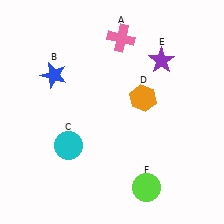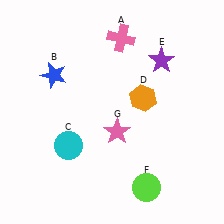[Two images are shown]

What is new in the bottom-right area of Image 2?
A pink star (G) was added in the bottom-right area of Image 2.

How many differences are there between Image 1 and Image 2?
There is 1 difference between the two images.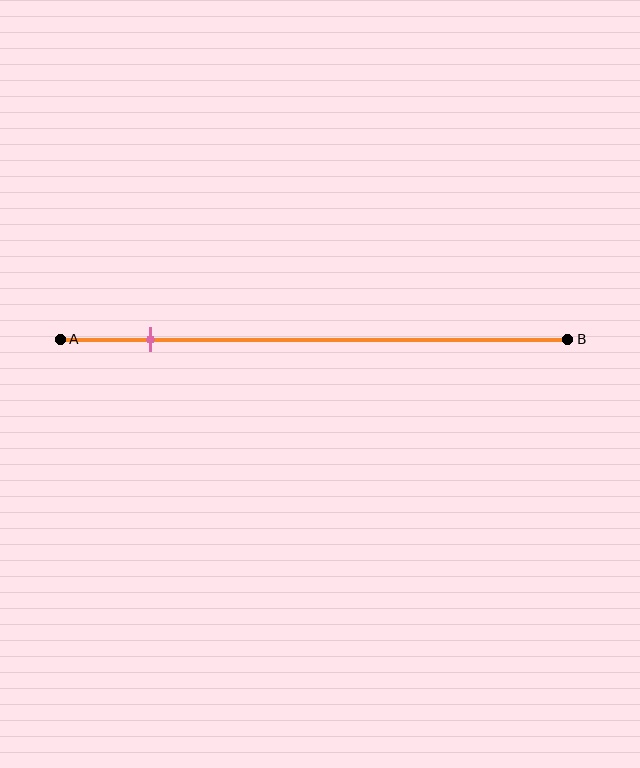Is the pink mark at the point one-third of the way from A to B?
No, the mark is at about 20% from A, not at the 33% one-third point.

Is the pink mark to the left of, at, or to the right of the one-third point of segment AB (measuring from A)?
The pink mark is to the left of the one-third point of segment AB.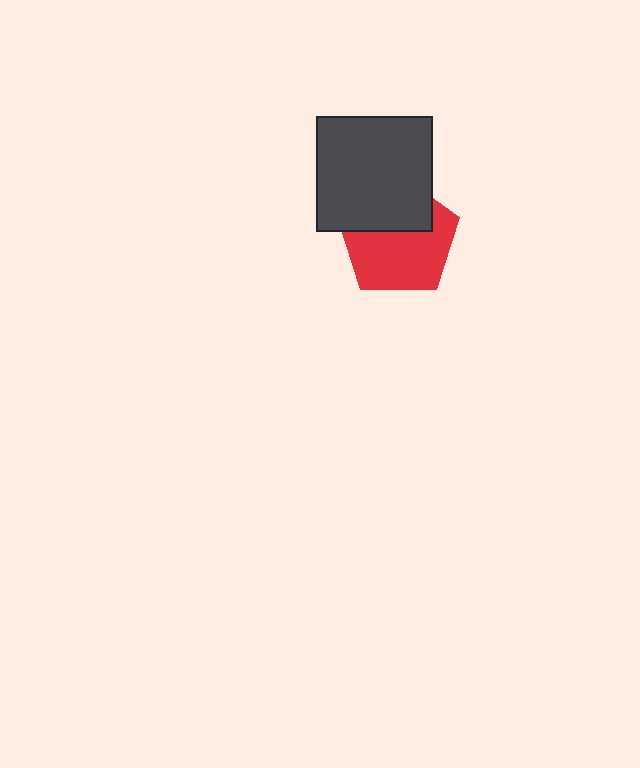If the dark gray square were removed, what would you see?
You would see the complete red pentagon.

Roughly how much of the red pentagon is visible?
About half of it is visible (roughly 62%).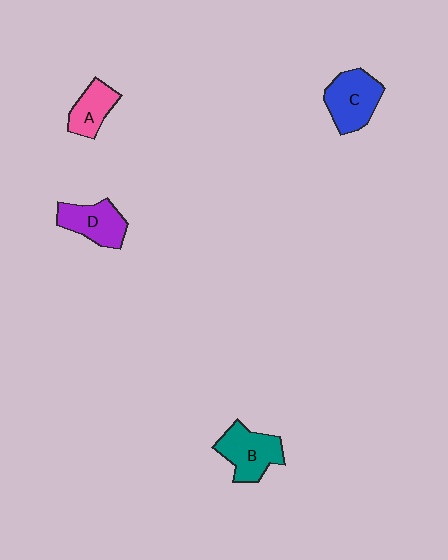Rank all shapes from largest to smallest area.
From largest to smallest: C (blue), B (teal), D (purple), A (pink).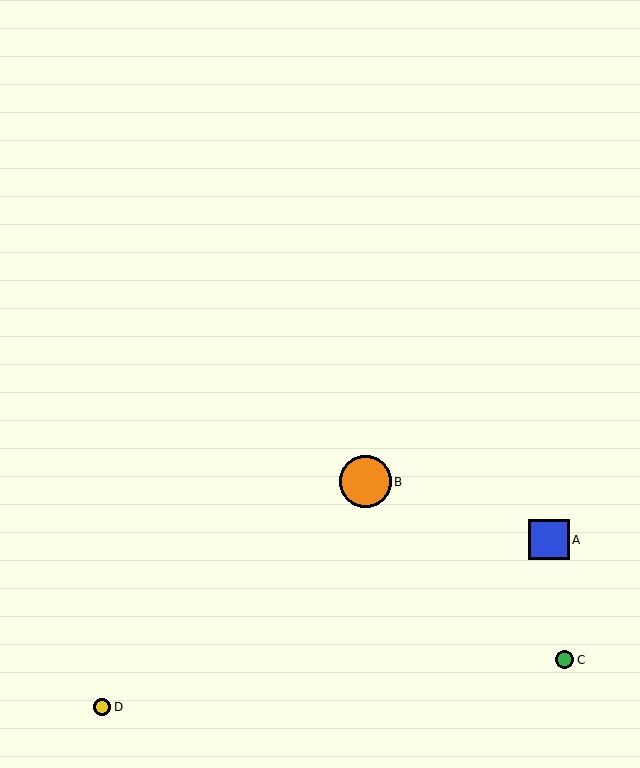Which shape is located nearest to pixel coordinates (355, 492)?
The orange circle (labeled B) at (365, 482) is nearest to that location.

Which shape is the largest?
The orange circle (labeled B) is the largest.